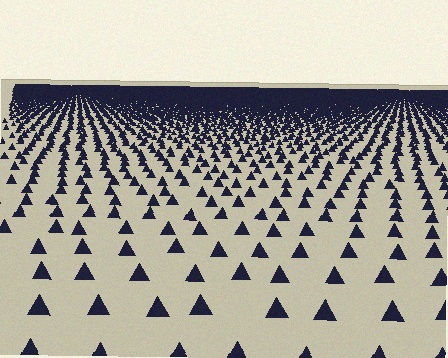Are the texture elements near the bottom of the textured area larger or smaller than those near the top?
Larger. Near the bottom, elements are closer to the viewer and appear at a bigger on-screen size.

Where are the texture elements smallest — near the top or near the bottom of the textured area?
Near the top.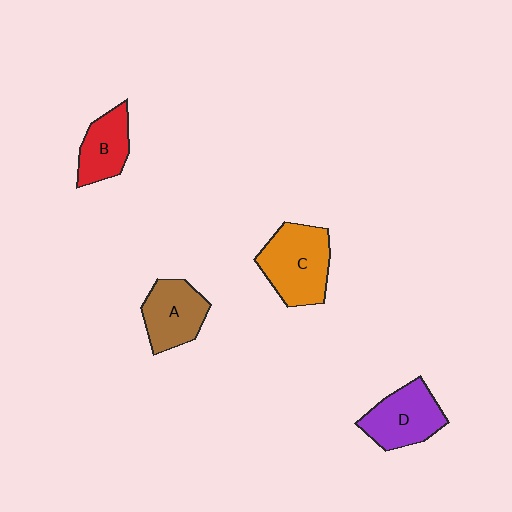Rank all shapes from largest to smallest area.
From largest to smallest: C (orange), D (purple), A (brown), B (red).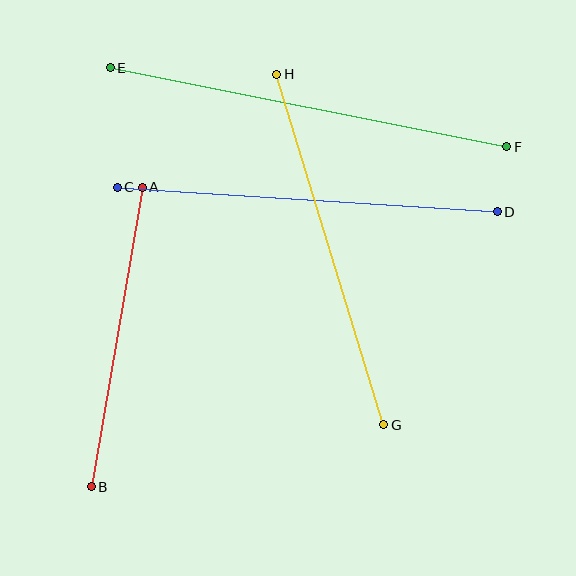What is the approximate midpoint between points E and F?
The midpoint is at approximately (309, 107) pixels.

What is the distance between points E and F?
The distance is approximately 404 pixels.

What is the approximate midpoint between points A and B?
The midpoint is at approximately (117, 337) pixels.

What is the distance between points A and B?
The distance is approximately 304 pixels.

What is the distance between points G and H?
The distance is approximately 367 pixels.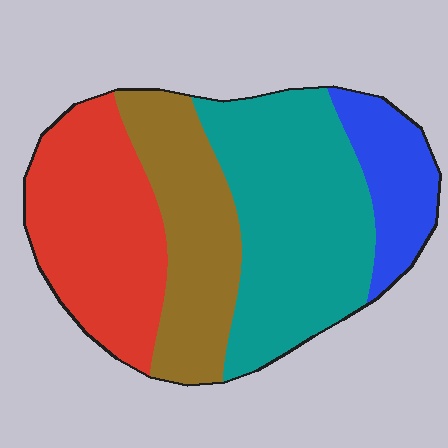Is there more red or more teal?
Teal.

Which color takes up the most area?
Teal, at roughly 35%.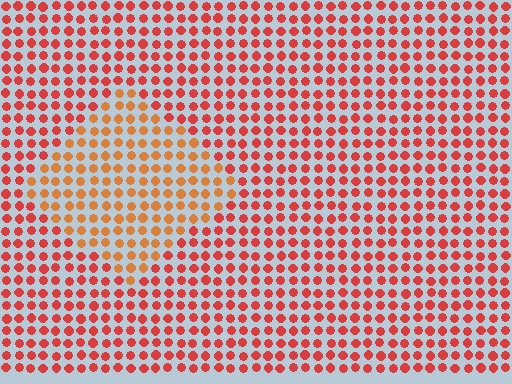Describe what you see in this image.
The image is filled with small red elements in a uniform arrangement. A diamond-shaped region is visible where the elements are tinted to a slightly different hue, forming a subtle color boundary.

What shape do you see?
I see a diamond.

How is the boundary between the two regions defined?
The boundary is defined purely by a slight shift in hue (about 27 degrees). Spacing, size, and orientation are identical on both sides.